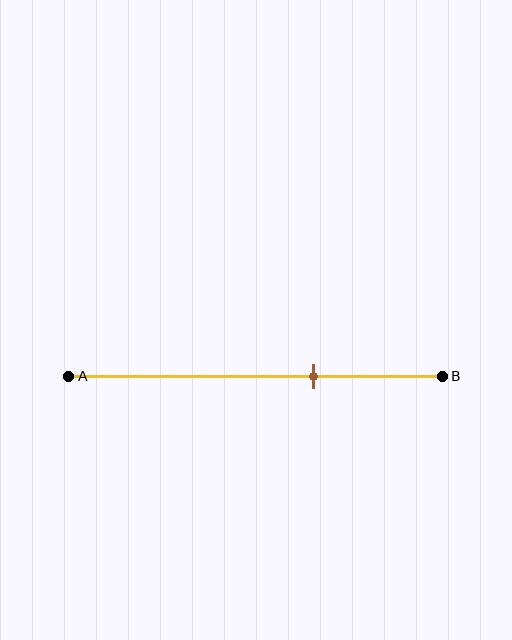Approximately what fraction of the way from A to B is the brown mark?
The brown mark is approximately 65% of the way from A to B.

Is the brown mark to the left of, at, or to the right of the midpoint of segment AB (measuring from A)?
The brown mark is to the right of the midpoint of segment AB.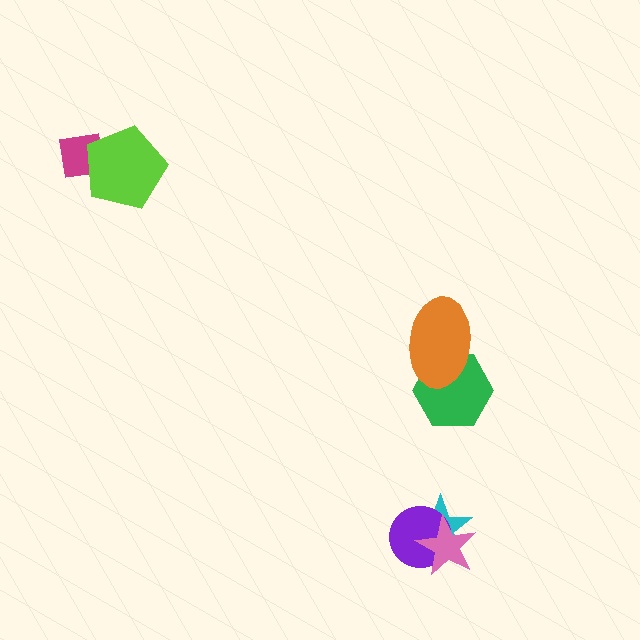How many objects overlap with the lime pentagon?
1 object overlaps with the lime pentagon.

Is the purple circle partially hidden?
Yes, it is partially covered by another shape.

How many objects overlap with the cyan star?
2 objects overlap with the cyan star.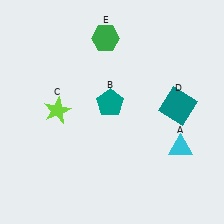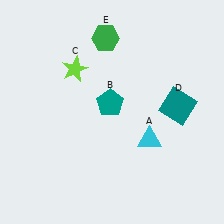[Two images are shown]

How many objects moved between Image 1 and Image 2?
2 objects moved between the two images.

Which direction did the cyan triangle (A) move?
The cyan triangle (A) moved left.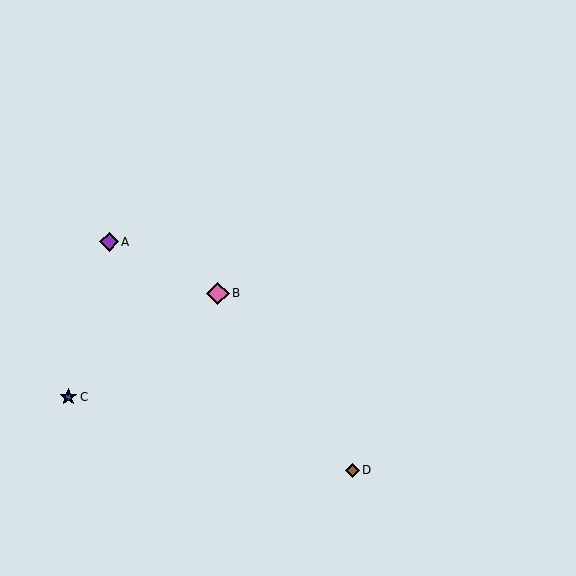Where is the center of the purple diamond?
The center of the purple diamond is at (109, 242).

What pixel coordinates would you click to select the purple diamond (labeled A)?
Click at (109, 242) to select the purple diamond A.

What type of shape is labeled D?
Shape D is a brown diamond.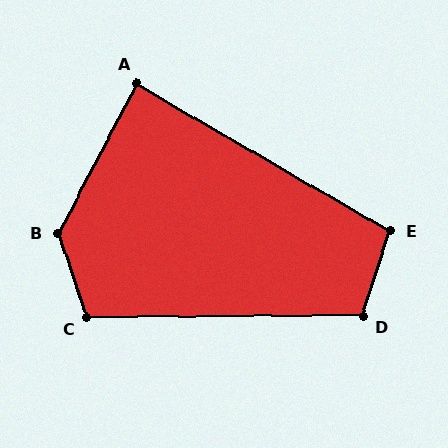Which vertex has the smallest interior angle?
A, at approximately 87 degrees.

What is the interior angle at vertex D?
Approximately 108 degrees (obtuse).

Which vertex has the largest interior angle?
B, at approximately 134 degrees.